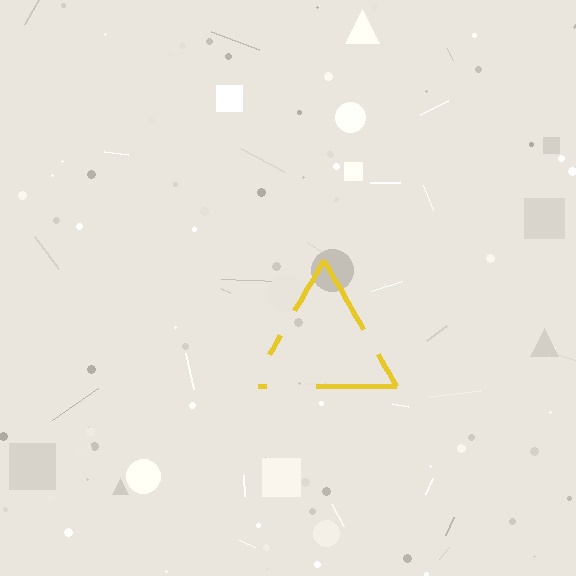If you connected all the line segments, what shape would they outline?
They would outline a triangle.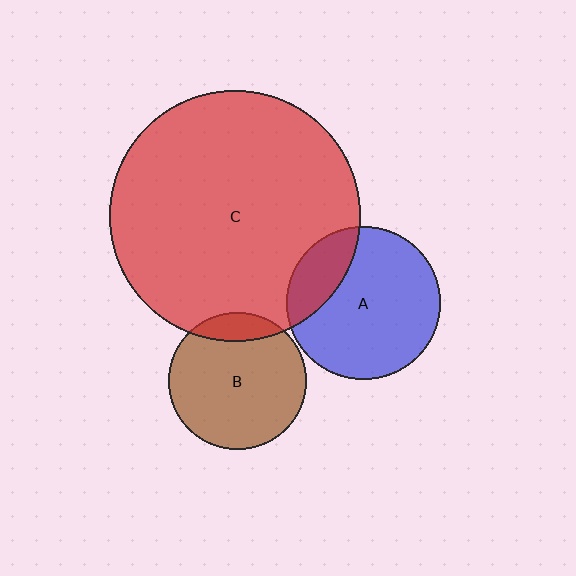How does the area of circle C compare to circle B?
Approximately 3.3 times.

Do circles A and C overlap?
Yes.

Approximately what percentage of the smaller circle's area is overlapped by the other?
Approximately 20%.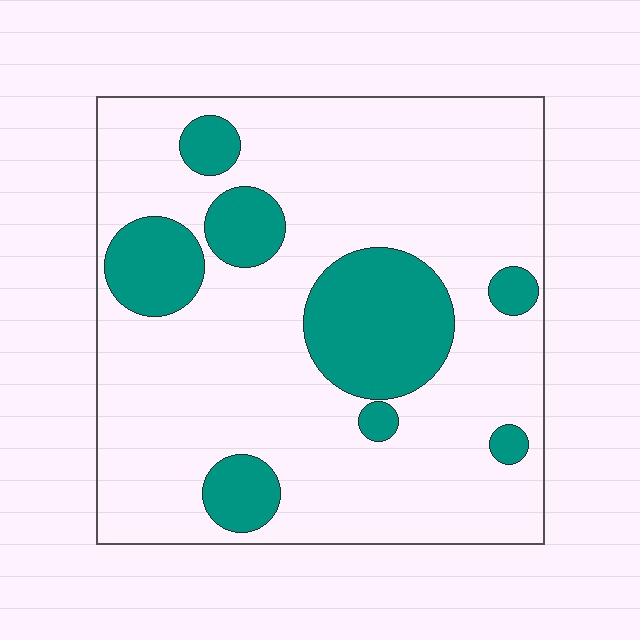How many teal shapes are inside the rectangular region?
8.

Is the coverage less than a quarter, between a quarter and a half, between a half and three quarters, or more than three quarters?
Less than a quarter.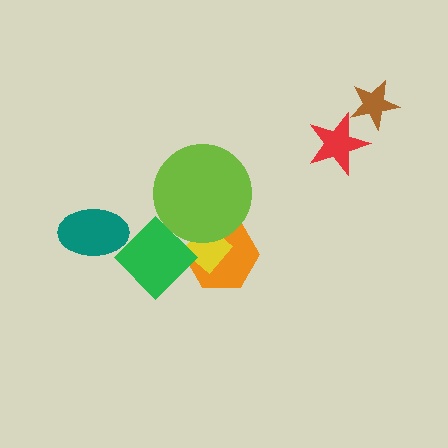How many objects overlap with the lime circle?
3 objects overlap with the lime circle.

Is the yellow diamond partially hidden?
Yes, it is partially covered by another shape.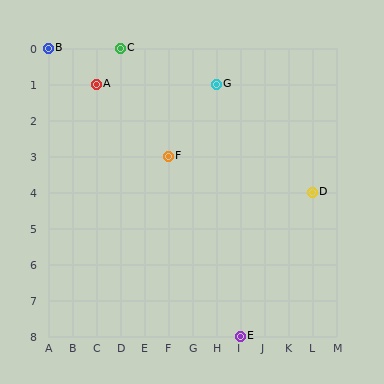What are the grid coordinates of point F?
Point F is at grid coordinates (F, 3).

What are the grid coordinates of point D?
Point D is at grid coordinates (L, 4).